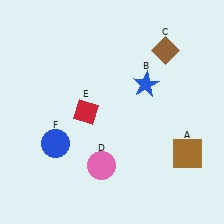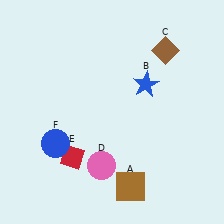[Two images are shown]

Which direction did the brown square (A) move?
The brown square (A) moved left.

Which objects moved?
The objects that moved are: the brown square (A), the red diamond (E).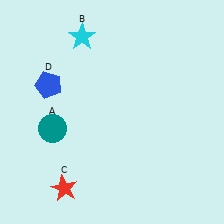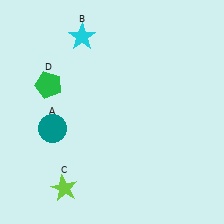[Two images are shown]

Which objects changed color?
C changed from red to lime. D changed from blue to green.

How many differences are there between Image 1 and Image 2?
There are 2 differences between the two images.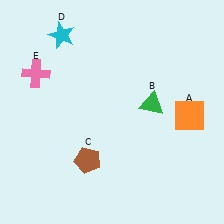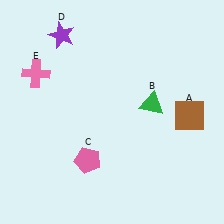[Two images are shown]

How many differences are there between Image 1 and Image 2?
There are 3 differences between the two images.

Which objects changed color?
A changed from orange to brown. C changed from brown to pink. D changed from cyan to purple.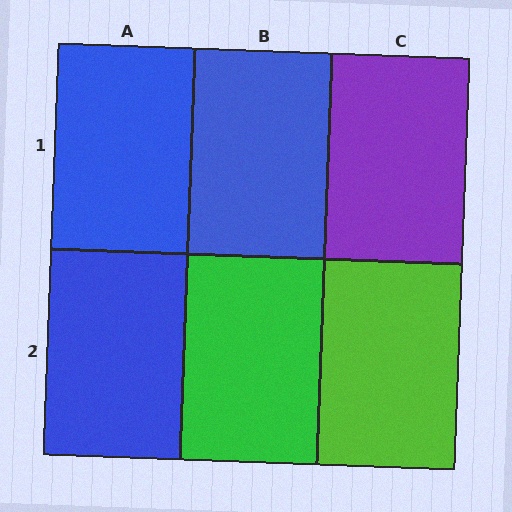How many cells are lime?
1 cell is lime.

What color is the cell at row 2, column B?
Green.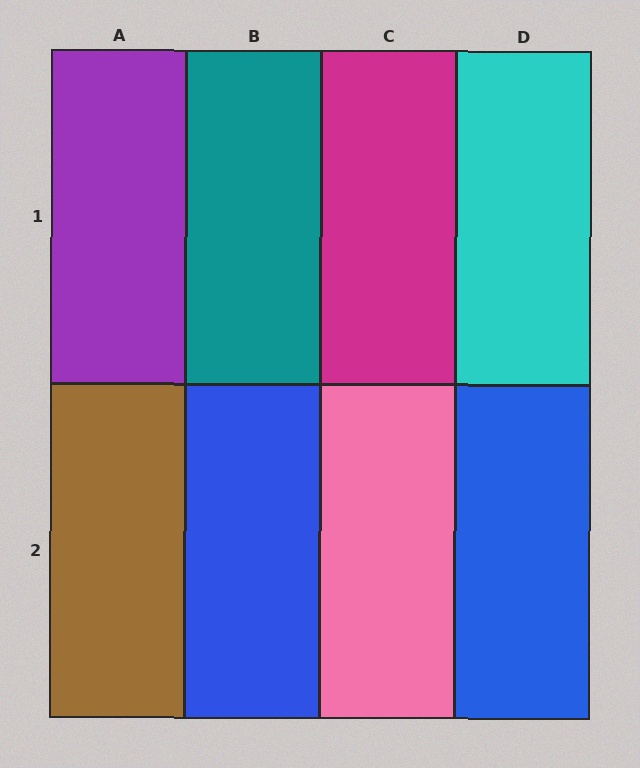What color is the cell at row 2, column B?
Blue.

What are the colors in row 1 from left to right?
Purple, teal, magenta, cyan.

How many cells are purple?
1 cell is purple.